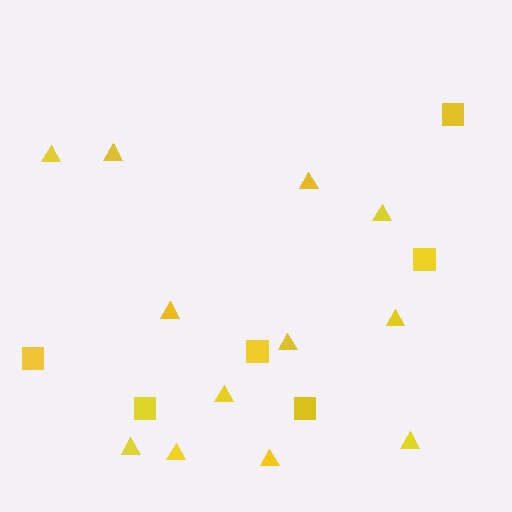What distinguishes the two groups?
There are 2 groups: one group of triangles (12) and one group of squares (6).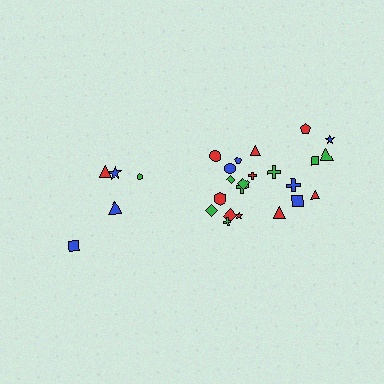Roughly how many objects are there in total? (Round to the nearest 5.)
Roughly 25 objects in total.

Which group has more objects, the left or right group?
The right group.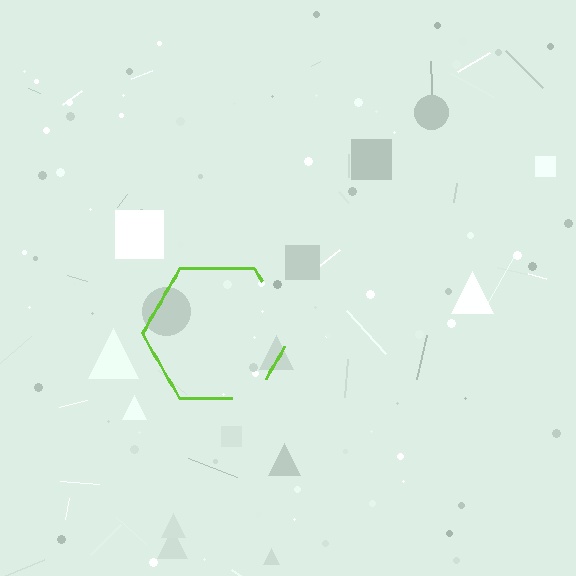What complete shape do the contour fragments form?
The contour fragments form a hexagon.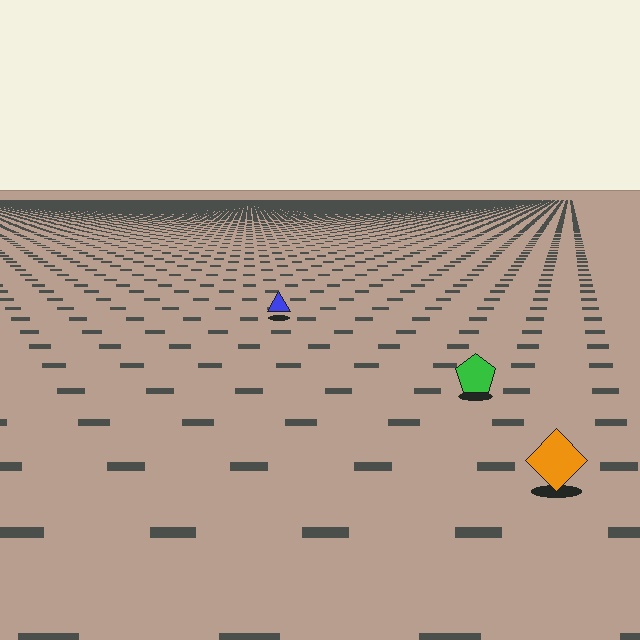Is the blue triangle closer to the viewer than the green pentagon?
No. The green pentagon is closer — you can tell from the texture gradient: the ground texture is coarser near it.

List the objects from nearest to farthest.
From nearest to farthest: the orange diamond, the green pentagon, the blue triangle.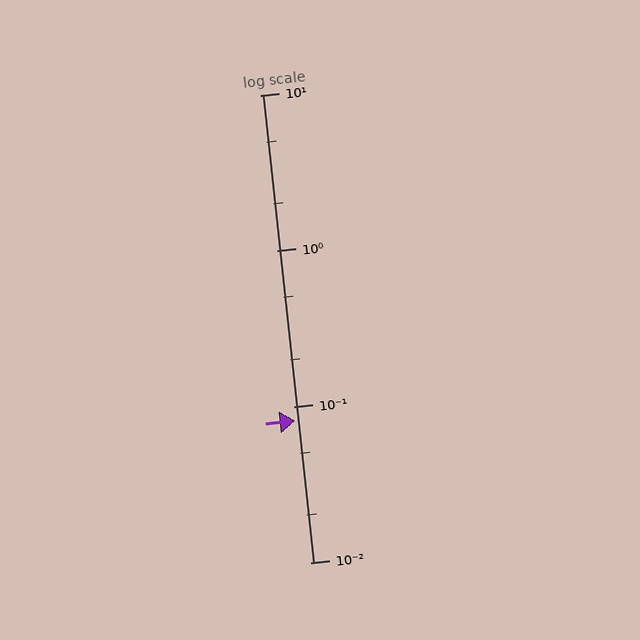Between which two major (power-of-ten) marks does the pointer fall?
The pointer is between 0.01 and 0.1.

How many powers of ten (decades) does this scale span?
The scale spans 3 decades, from 0.01 to 10.